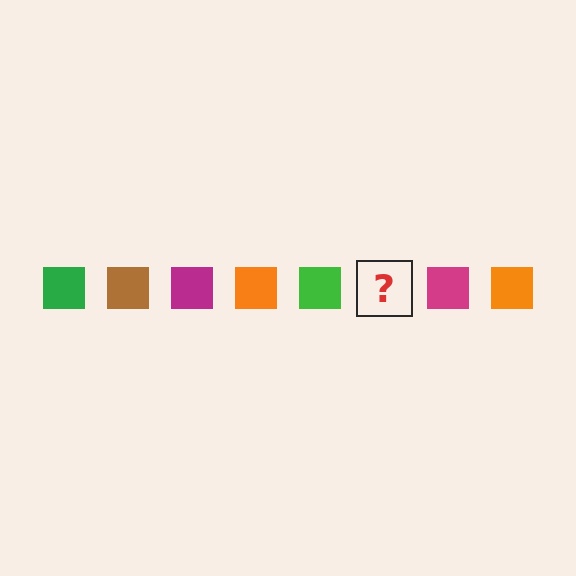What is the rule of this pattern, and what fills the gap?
The rule is that the pattern cycles through green, brown, magenta, orange squares. The gap should be filled with a brown square.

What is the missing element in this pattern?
The missing element is a brown square.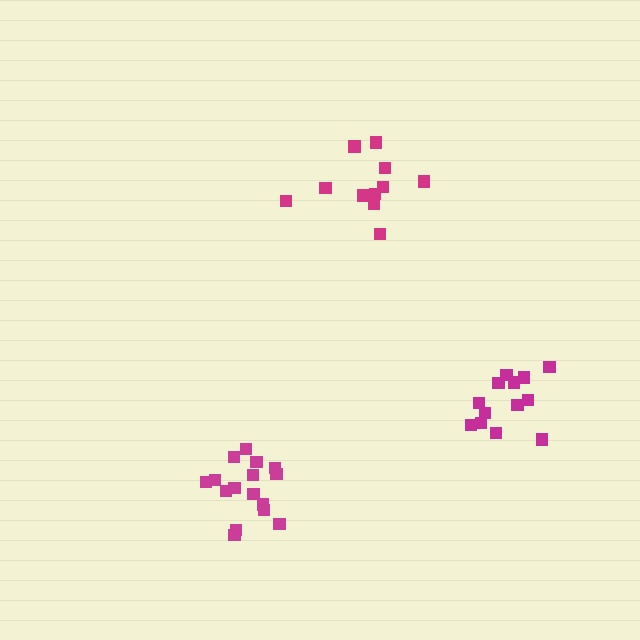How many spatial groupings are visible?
There are 3 spatial groupings.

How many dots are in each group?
Group 1: 13 dots, Group 2: 11 dots, Group 3: 16 dots (40 total).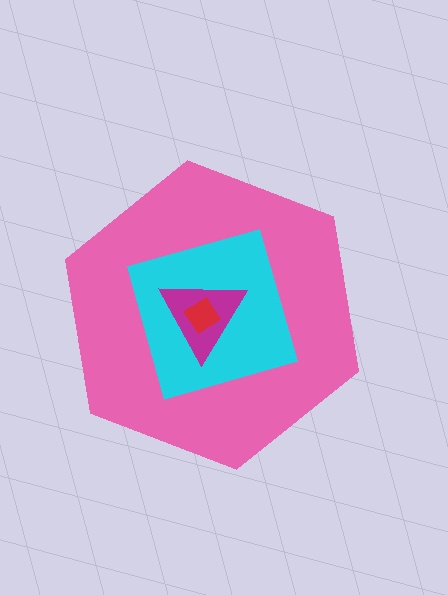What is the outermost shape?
The pink hexagon.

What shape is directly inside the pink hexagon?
The cyan square.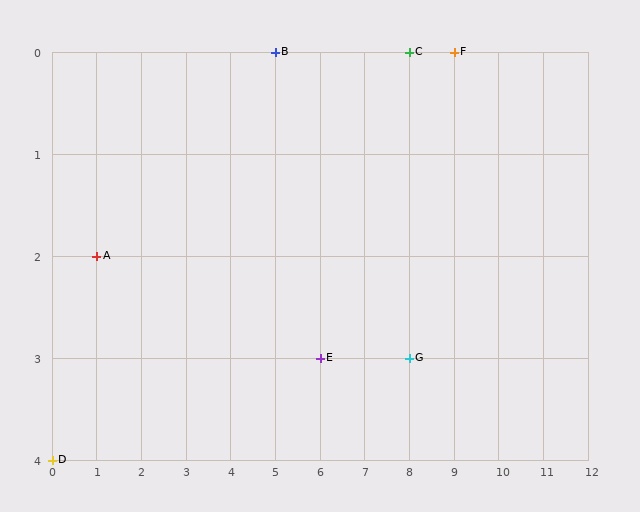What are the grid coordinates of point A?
Point A is at grid coordinates (1, 2).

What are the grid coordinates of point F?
Point F is at grid coordinates (9, 0).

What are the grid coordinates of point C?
Point C is at grid coordinates (8, 0).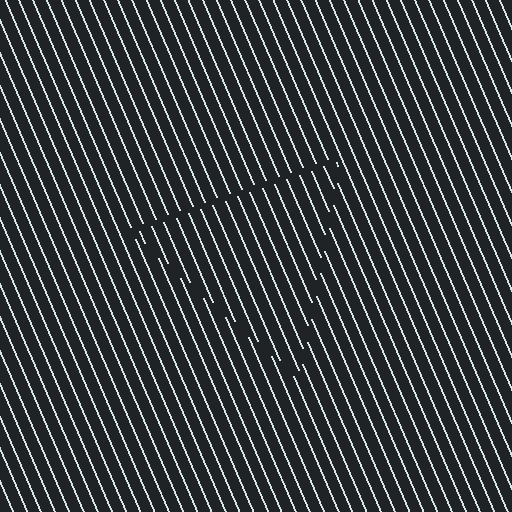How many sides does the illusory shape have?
3 sides — the line-ends trace a triangle.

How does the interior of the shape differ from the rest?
The interior of the shape contains the same grating, shifted by half a period — the contour is defined by the phase discontinuity where line-ends from the inner and outer gratings abut.